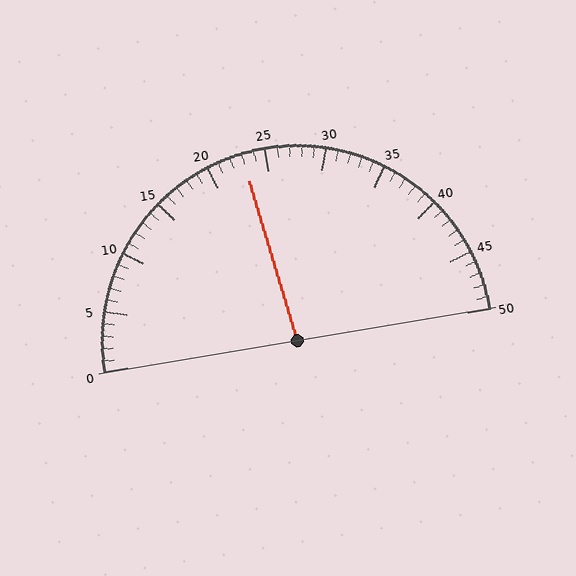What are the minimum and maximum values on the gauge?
The gauge ranges from 0 to 50.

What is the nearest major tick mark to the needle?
The nearest major tick mark is 25.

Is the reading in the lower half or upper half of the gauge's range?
The reading is in the lower half of the range (0 to 50).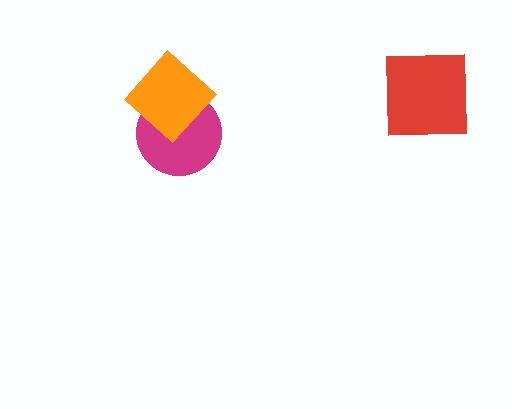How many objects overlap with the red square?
0 objects overlap with the red square.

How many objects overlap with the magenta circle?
1 object overlaps with the magenta circle.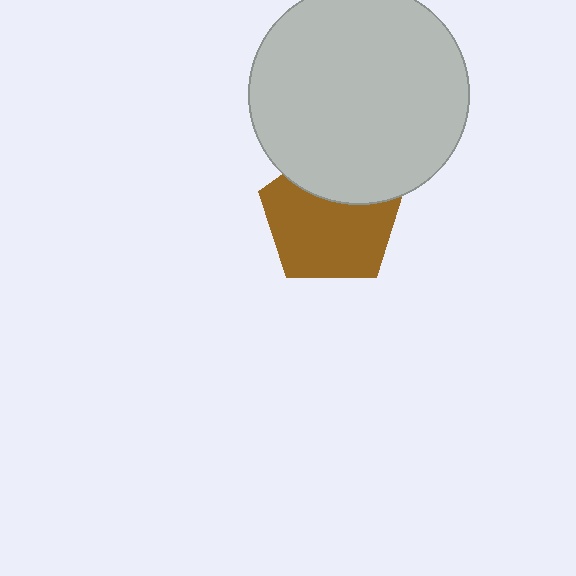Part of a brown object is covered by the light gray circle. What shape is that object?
It is a pentagon.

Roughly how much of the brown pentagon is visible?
Most of it is visible (roughly 69%).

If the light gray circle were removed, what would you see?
You would see the complete brown pentagon.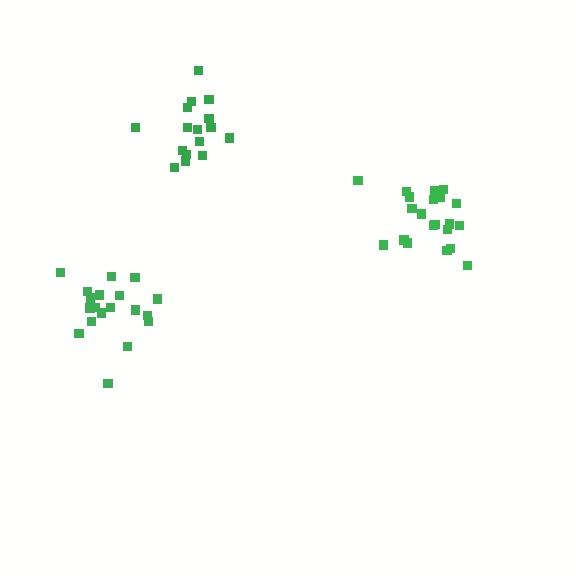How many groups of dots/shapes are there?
There are 3 groups.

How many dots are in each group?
Group 1: 21 dots, Group 2: 20 dots, Group 3: 16 dots (57 total).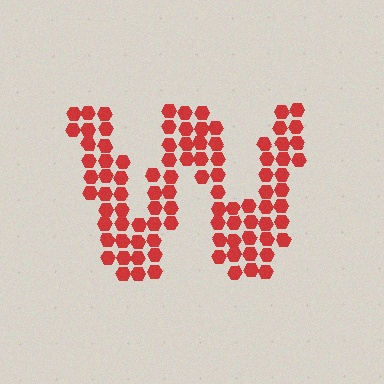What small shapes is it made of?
It is made of small hexagons.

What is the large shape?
The large shape is the letter W.